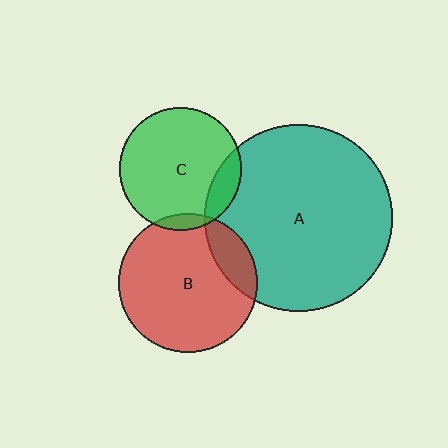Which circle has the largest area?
Circle A (teal).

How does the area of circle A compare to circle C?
Approximately 2.3 times.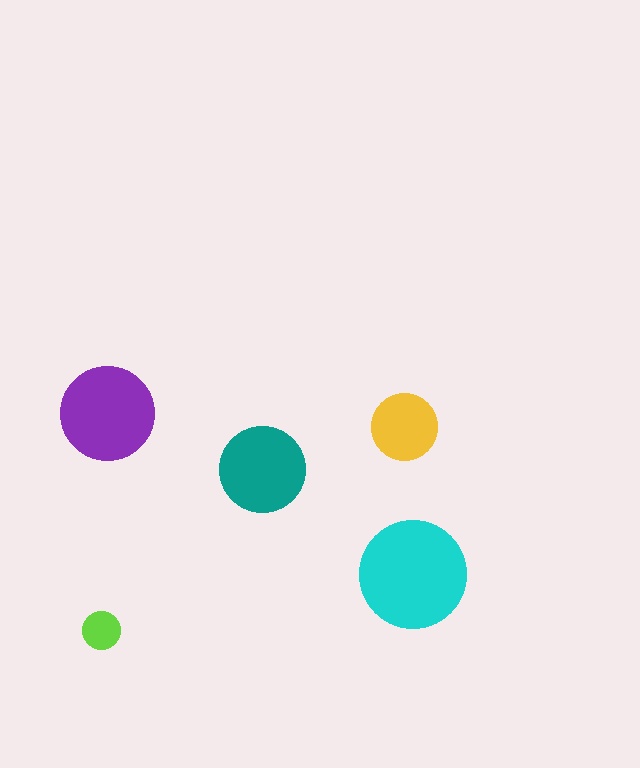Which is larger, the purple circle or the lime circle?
The purple one.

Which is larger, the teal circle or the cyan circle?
The cyan one.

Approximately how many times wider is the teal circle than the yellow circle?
About 1.5 times wider.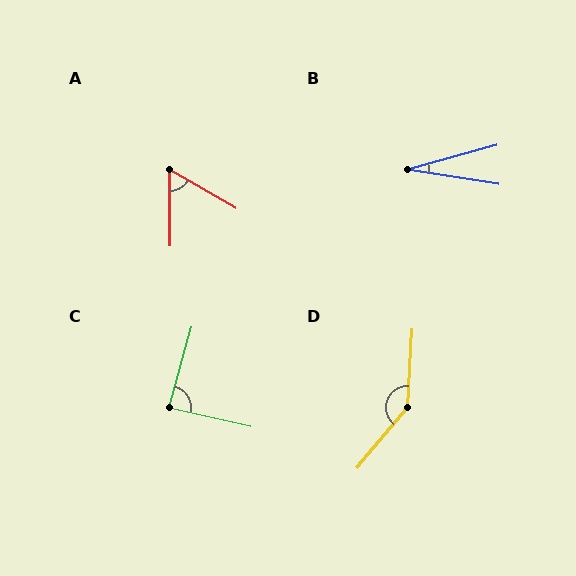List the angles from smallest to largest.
B (25°), A (59°), C (87°), D (143°).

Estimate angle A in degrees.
Approximately 59 degrees.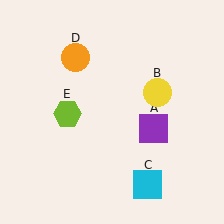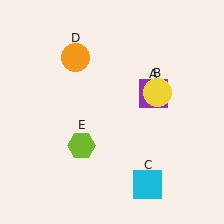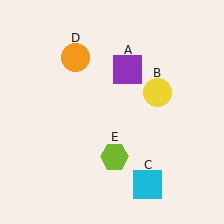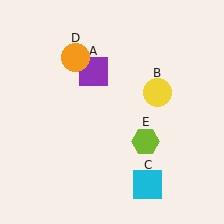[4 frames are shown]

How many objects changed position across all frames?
2 objects changed position: purple square (object A), lime hexagon (object E).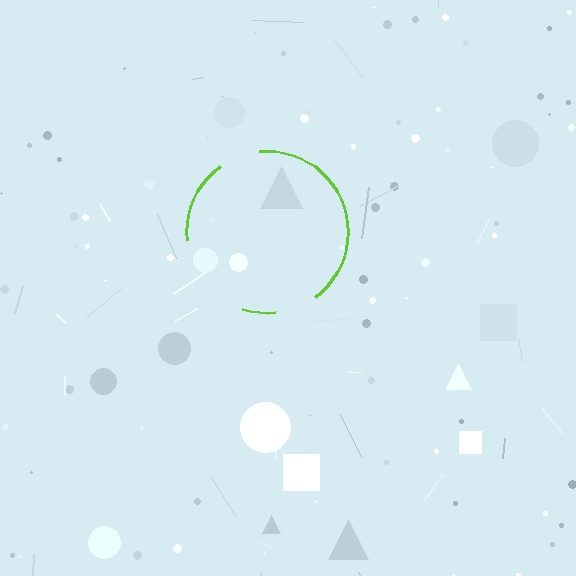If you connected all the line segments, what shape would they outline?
They would outline a circle.